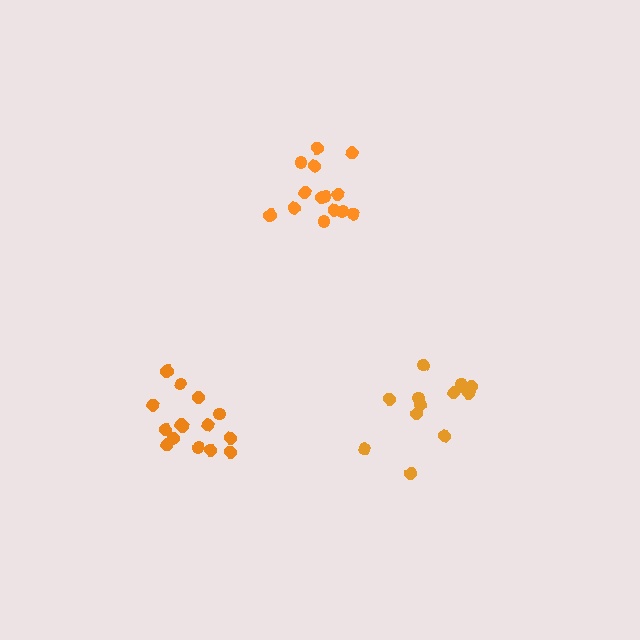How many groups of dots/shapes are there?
There are 3 groups.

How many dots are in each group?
Group 1: 15 dots, Group 2: 16 dots, Group 3: 13 dots (44 total).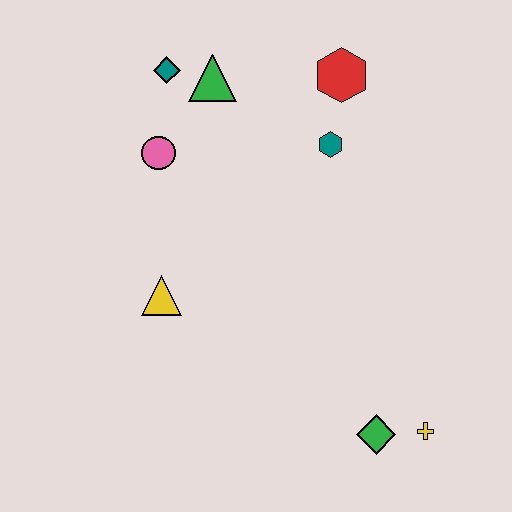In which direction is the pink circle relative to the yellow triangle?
The pink circle is above the yellow triangle.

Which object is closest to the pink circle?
The teal diamond is closest to the pink circle.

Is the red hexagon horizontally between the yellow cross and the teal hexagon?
Yes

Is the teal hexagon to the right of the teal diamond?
Yes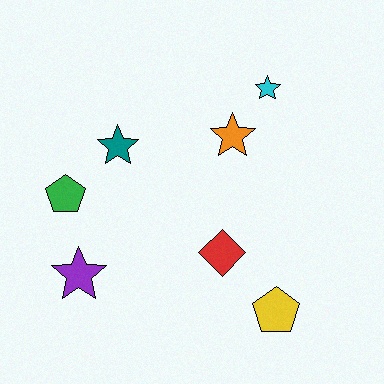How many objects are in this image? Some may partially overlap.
There are 7 objects.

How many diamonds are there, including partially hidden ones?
There is 1 diamond.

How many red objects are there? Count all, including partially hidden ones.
There is 1 red object.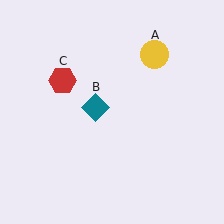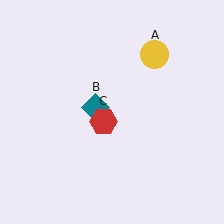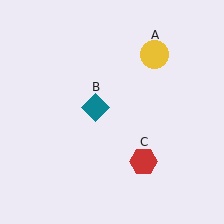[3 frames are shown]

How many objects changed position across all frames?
1 object changed position: red hexagon (object C).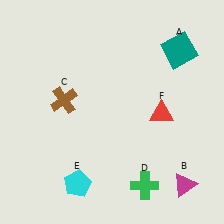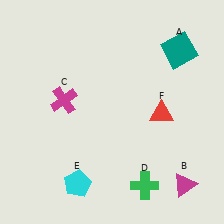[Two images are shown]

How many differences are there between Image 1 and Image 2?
There is 1 difference between the two images.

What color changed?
The cross (C) changed from brown in Image 1 to magenta in Image 2.